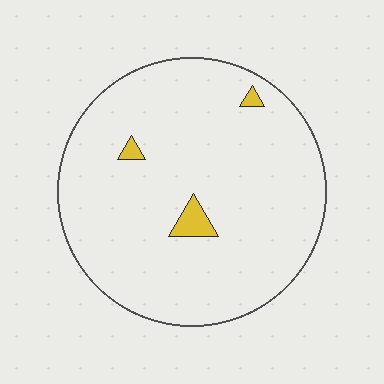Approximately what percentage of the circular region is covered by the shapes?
Approximately 5%.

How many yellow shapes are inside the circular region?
3.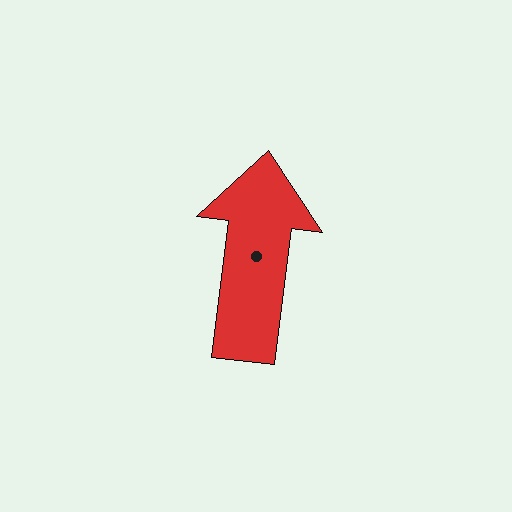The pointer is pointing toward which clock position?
Roughly 12 o'clock.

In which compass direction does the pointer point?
North.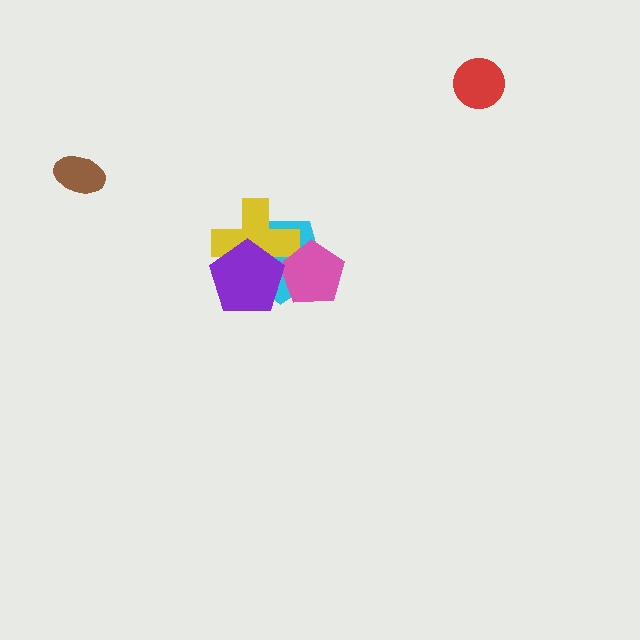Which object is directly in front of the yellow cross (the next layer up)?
The pink pentagon is directly in front of the yellow cross.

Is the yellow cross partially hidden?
Yes, it is partially covered by another shape.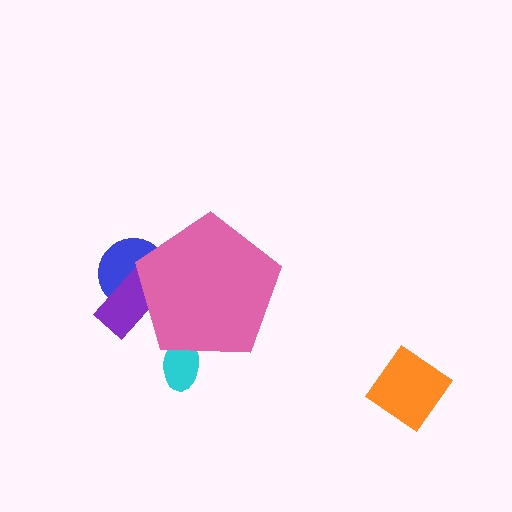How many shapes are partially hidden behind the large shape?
3 shapes are partially hidden.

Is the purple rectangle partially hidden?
Yes, the purple rectangle is partially hidden behind the pink pentagon.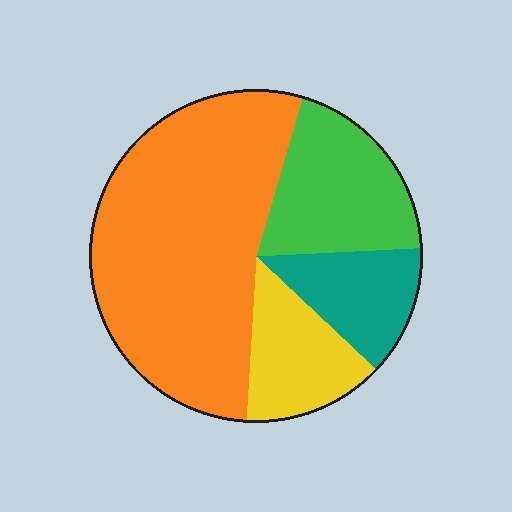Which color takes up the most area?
Orange, at roughly 55%.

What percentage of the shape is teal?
Teal takes up about one eighth (1/8) of the shape.